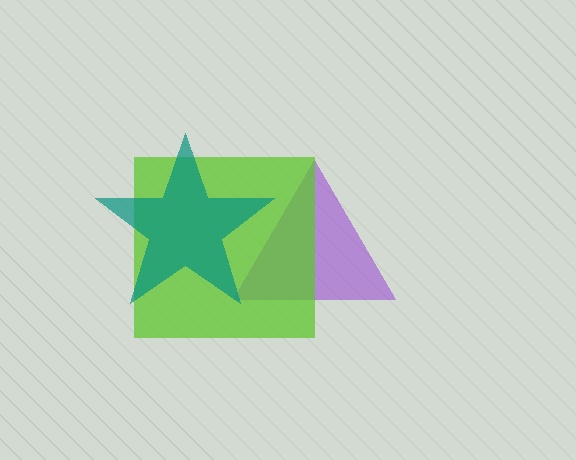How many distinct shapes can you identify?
There are 3 distinct shapes: a purple triangle, a lime square, a teal star.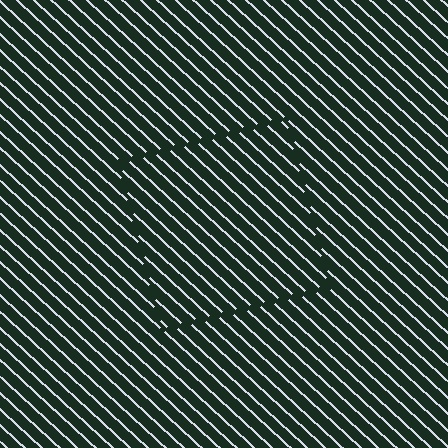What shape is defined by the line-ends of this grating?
An illusory square. The interior of the shape contains the same grating, shifted by half a period — the contour is defined by the phase discontinuity where line-ends from the inner and outer gratings abut.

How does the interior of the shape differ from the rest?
The interior of the shape contains the same grating, shifted by half a period — the contour is defined by the phase discontinuity where line-ends from the inner and outer gratings abut.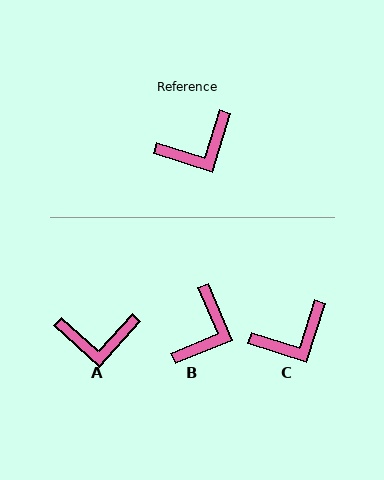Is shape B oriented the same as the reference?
No, it is off by about 40 degrees.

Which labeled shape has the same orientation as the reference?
C.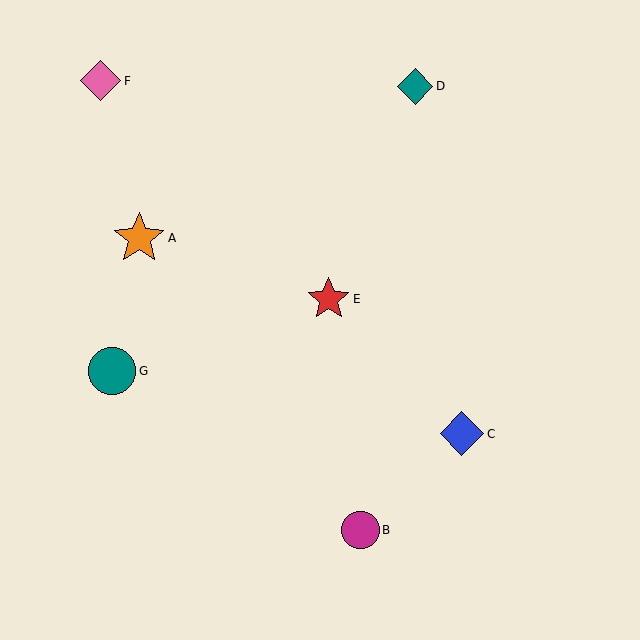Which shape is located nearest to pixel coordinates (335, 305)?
The red star (labeled E) at (329, 299) is nearest to that location.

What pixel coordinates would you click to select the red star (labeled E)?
Click at (329, 299) to select the red star E.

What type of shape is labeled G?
Shape G is a teal circle.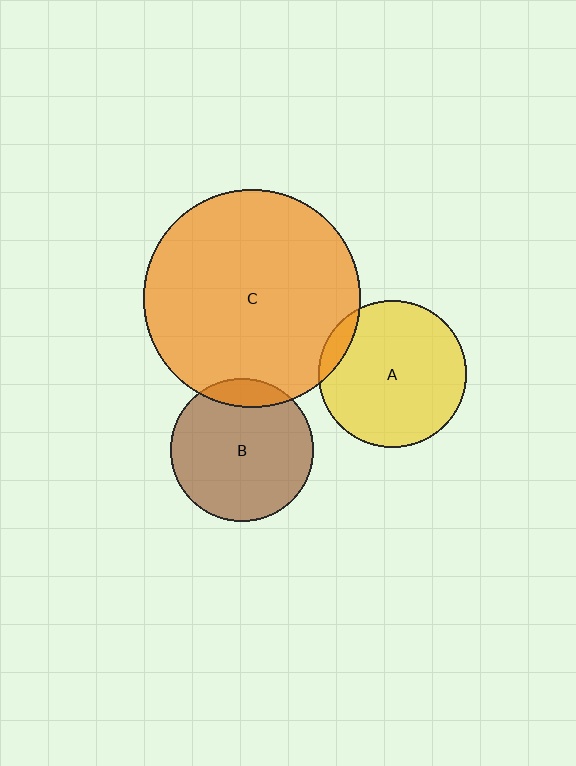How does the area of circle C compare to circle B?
Approximately 2.3 times.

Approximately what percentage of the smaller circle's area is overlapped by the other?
Approximately 10%.